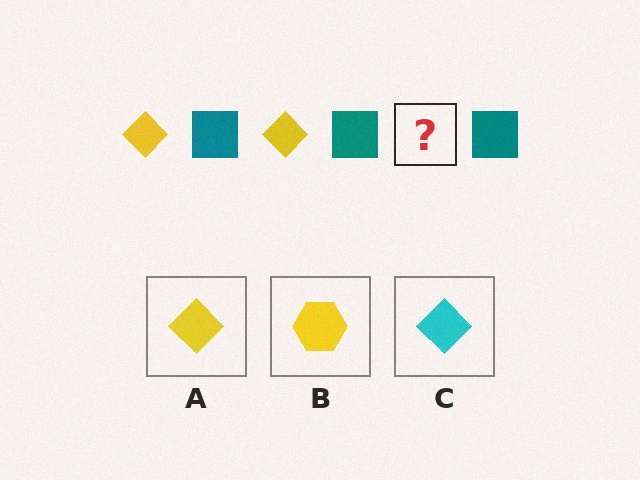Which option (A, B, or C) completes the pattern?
A.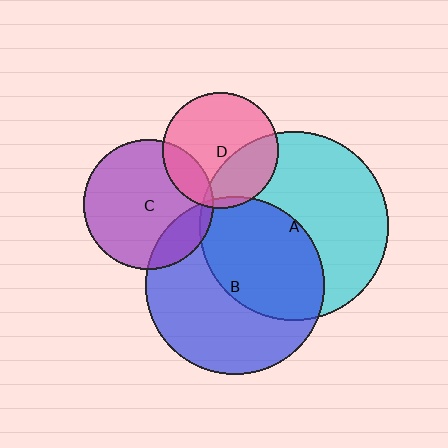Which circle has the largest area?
Circle A (cyan).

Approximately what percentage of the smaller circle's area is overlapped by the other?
Approximately 45%.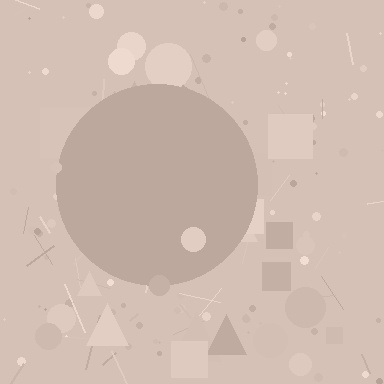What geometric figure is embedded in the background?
A circle is embedded in the background.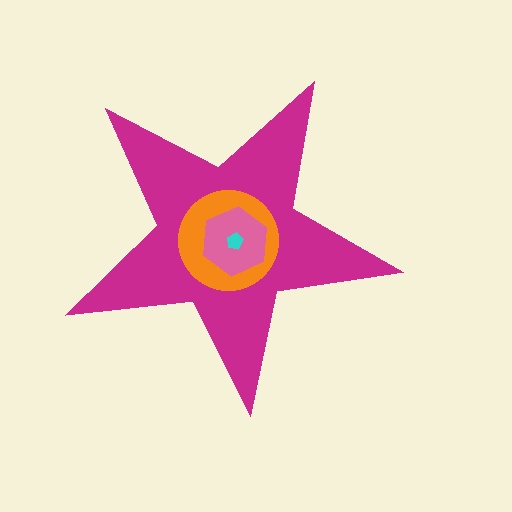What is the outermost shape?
The magenta star.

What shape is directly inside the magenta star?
The orange circle.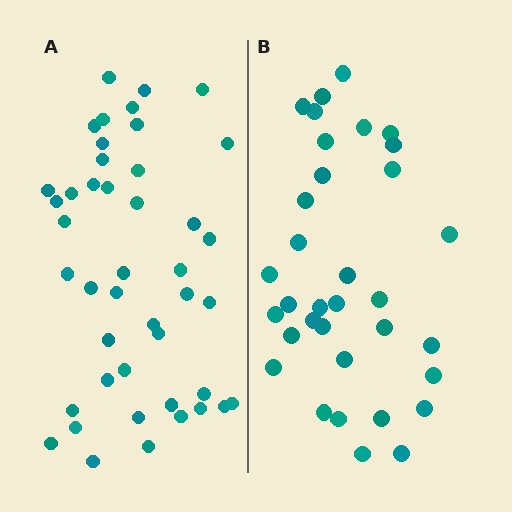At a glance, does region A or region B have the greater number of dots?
Region A (the left region) has more dots.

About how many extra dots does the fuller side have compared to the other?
Region A has roughly 10 or so more dots than region B.